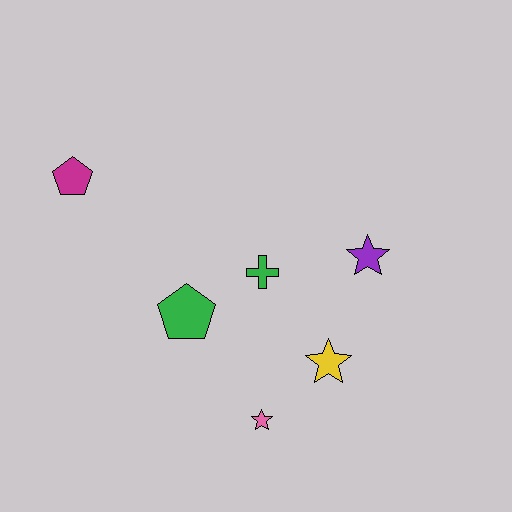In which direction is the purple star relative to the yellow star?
The purple star is above the yellow star.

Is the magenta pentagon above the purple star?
Yes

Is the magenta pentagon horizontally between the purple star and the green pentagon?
No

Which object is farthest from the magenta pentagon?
The yellow star is farthest from the magenta pentagon.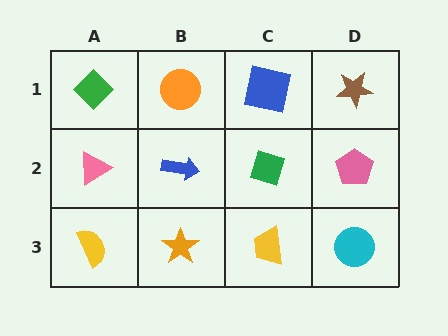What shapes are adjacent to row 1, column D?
A pink pentagon (row 2, column D), a blue square (row 1, column C).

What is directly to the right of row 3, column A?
An orange star.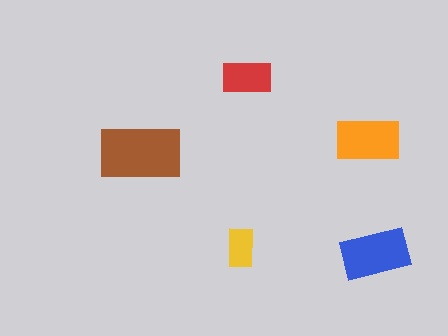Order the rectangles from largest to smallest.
the brown one, the blue one, the orange one, the red one, the yellow one.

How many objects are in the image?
There are 5 objects in the image.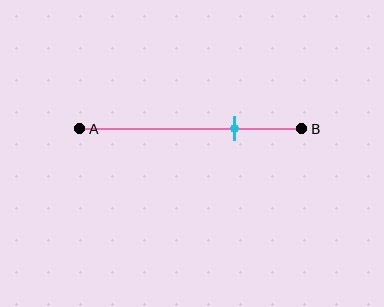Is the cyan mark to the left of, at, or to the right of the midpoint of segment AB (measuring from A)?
The cyan mark is to the right of the midpoint of segment AB.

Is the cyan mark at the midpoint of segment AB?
No, the mark is at about 70% from A, not at the 50% midpoint.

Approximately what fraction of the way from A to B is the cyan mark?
The cyan mark is approximately 70% of the way from A to B.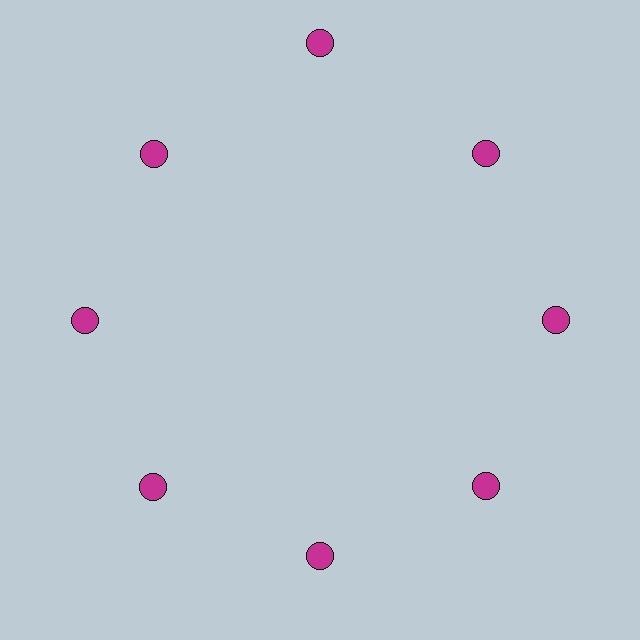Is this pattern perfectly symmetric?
No. The 8 magenta circles are arranged in a ring, but one element near the 12 o'clock position is pushed outward from the center, breaking the 8-fold rotational symmetry.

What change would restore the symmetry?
The symmetry would be restored by moving it inward, back onto the ring so that all 8 circles sit at equal angles and equal distance from the center.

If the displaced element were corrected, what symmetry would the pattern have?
It would have 8-fold rotational symmetry — the pattern would map onto itself every 45 degrees.